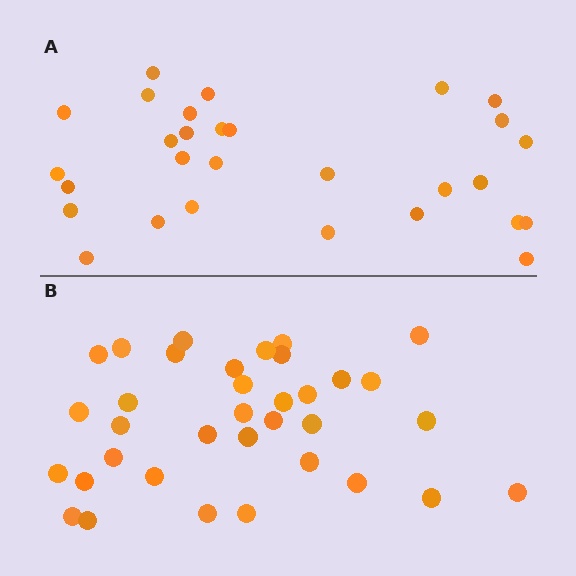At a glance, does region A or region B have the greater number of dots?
Region B (the bottom region) has more dots.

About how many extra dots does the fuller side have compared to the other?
Region B has about 6 more dots than region A.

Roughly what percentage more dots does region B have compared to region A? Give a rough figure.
About 20% more.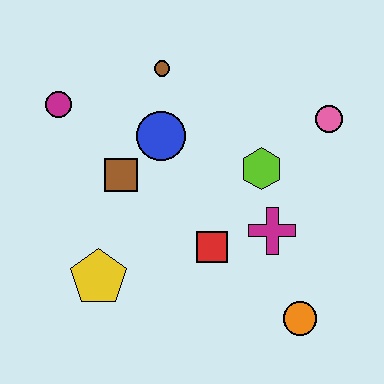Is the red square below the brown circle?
Yes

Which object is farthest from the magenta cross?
The magenta circle is farthest from the magenta cross.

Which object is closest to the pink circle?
The lime hexagon is closest to the pink circle.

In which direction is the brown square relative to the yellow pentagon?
The brown square is above the yellow pentagon.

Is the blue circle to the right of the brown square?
Yes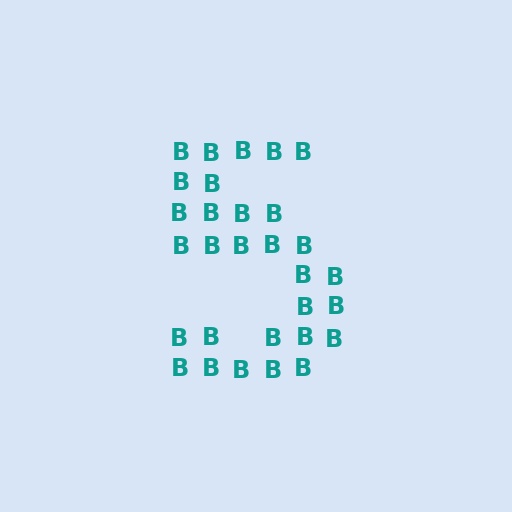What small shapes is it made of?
It is made of small letter B's.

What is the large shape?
The large shape is the digit 5.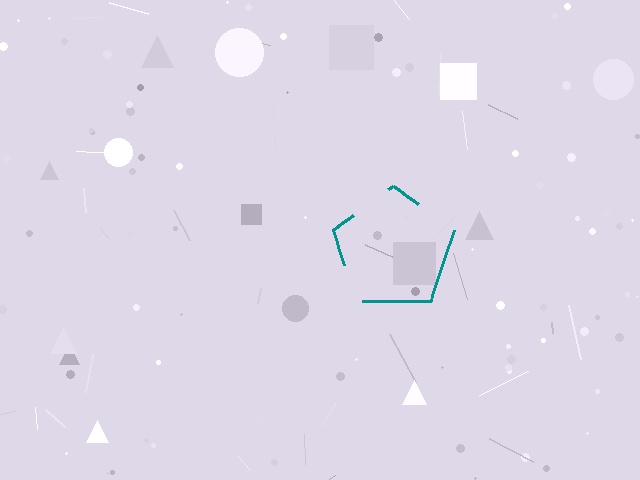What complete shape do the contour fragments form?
The contour fragments form a pentagon.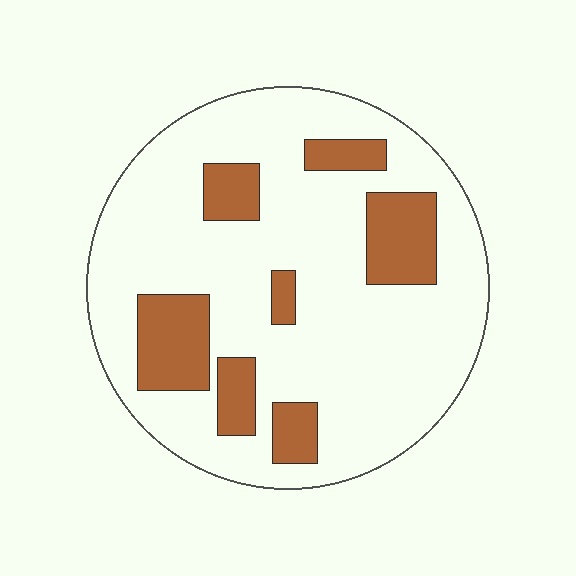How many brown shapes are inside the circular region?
7.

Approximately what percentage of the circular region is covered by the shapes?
Approximately 20%.